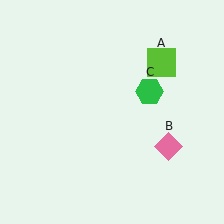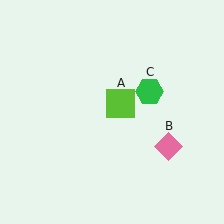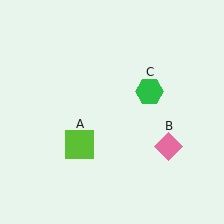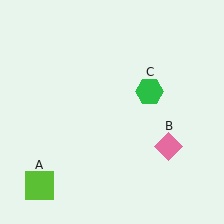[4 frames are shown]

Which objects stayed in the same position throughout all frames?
Pink diamond (object B) and green hexagon (object C) remained stationary.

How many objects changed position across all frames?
1 object changed position: lime square (object A).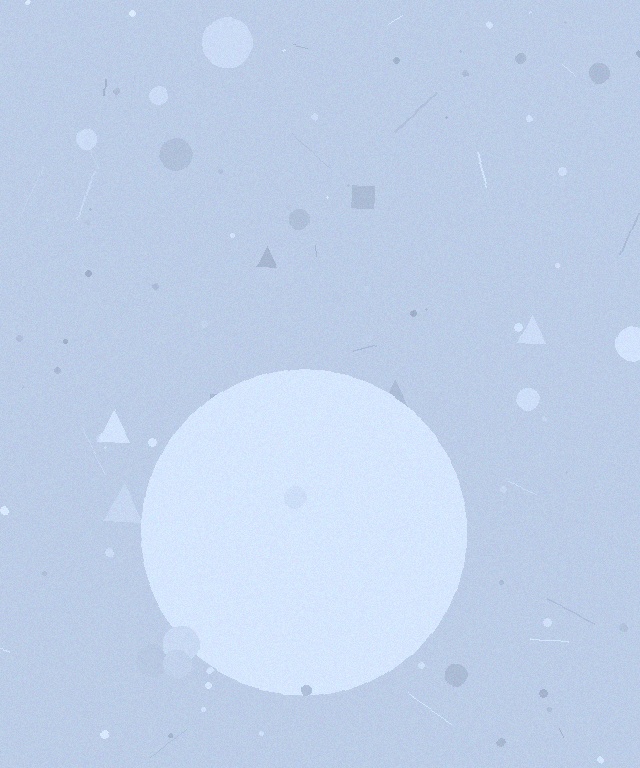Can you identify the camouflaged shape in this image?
The camouflaged shape is a circle.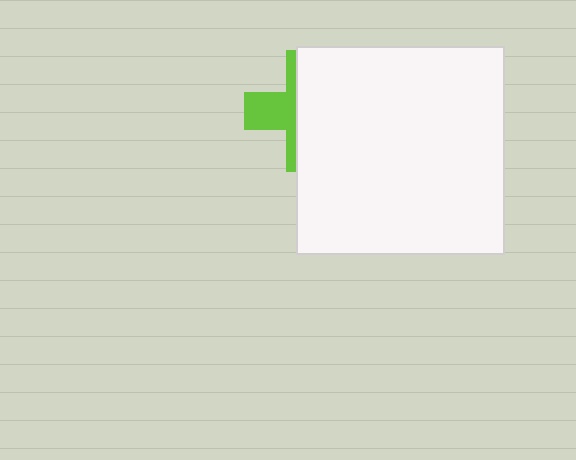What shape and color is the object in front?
The object in front is a white square.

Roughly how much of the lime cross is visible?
A small part of it is visible (roughly 36%).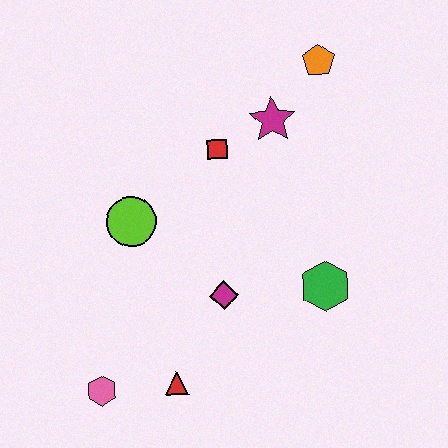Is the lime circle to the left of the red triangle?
Yes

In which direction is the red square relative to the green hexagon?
The red square is above the green hexagon.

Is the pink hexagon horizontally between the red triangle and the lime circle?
No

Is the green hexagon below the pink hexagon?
No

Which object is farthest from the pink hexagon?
The orange pentagon is farthest from the pink hexagon.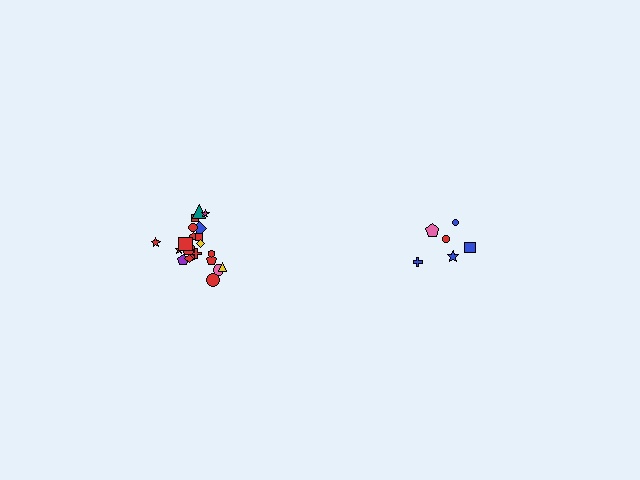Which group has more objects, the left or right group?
The left group.